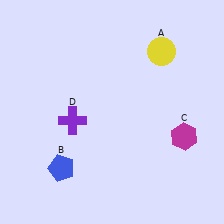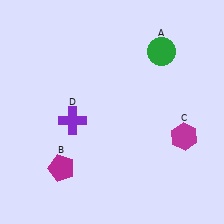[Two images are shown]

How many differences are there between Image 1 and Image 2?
There are 2 differences between the two images.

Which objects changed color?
A changed from yellow to green. B changed from blue to magenta.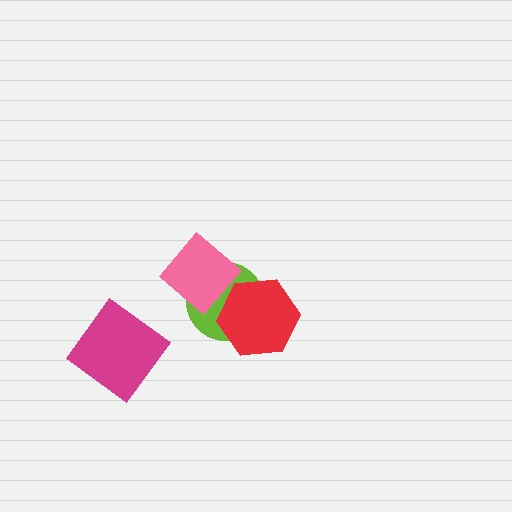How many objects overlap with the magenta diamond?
0 objects overlap with the magenta diamond.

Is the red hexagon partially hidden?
No, no other shape covers it.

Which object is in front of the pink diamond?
The red hexagon is in front of the pink diamond.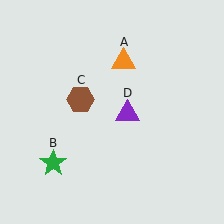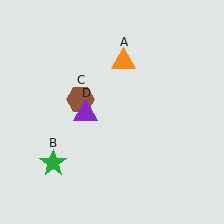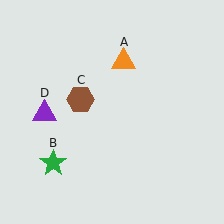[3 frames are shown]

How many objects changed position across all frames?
1 object changed position: purple triangle (object D).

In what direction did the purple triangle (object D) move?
The purple triangle (object D) moved left.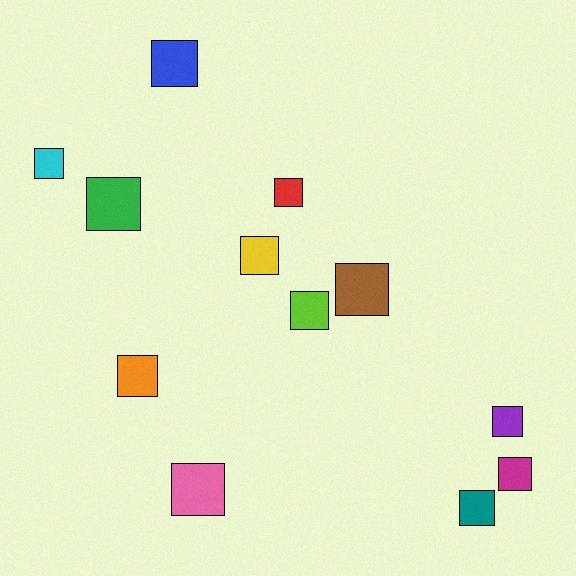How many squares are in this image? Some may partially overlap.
There are 12 squares.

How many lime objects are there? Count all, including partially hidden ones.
There is 1 lime object.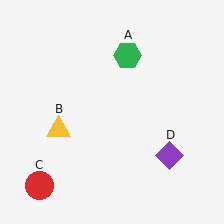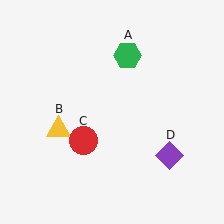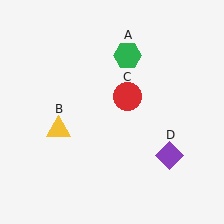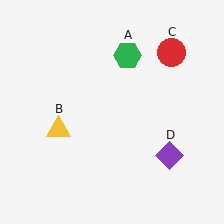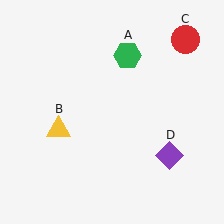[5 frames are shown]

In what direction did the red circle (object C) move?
The red circle (object C) moved up and to the right.